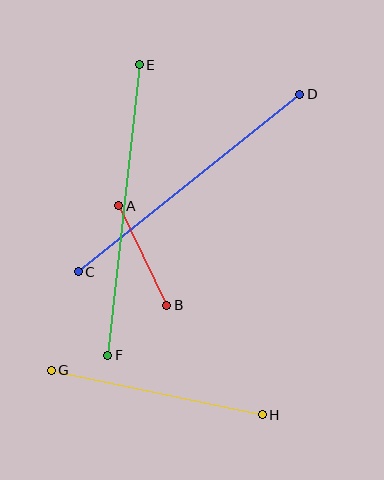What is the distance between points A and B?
The distance is approximately 110 pixels.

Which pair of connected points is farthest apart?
Points E and F are farthest apart.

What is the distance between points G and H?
The distance is approximately 216 pixels.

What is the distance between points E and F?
The distance is approximately 292 pixels.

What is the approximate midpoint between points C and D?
The midpoint is at approximately (189, 183) pixels.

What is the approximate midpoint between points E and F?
The midpoint is at approximately (123, 210) pixels.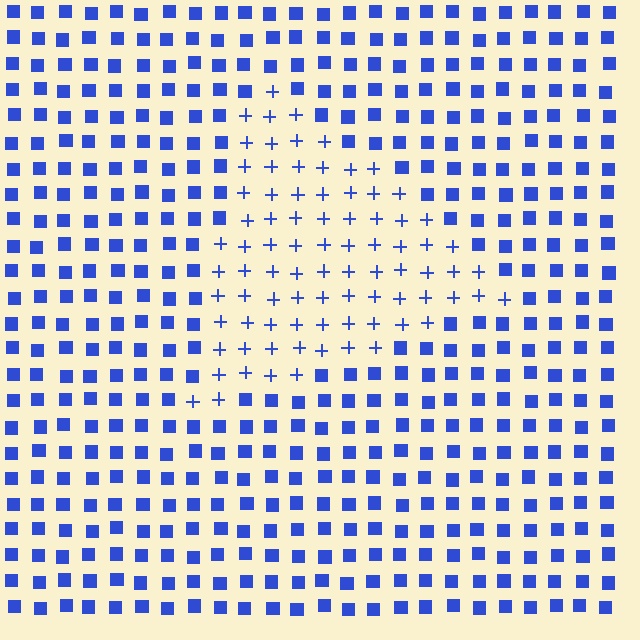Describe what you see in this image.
The image is filled with small blue elements arranged in a uniform grid. A triangle-shaped region contains plus signs, while the surrounding area contains squares. The boundary is defined purely by the change in element shape.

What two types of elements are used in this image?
The image uses plus signs inside the triangle region and squares outside it.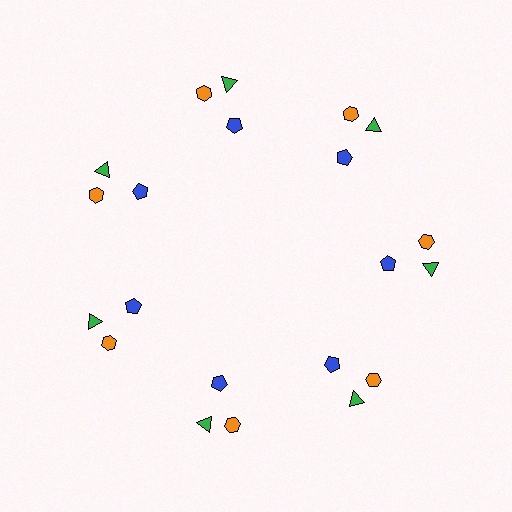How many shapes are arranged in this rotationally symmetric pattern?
There are 21 shapes, arranged in 7 groups of 3.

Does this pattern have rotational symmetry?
Yes, this pattern has 7-fold rotational symmetry. It looks the same after rotating 51 degrees around the center.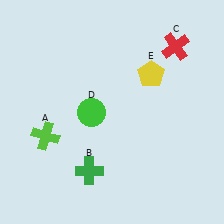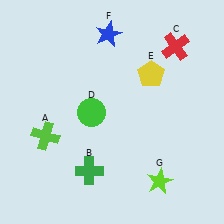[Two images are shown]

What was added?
A blue star (F), a lime star (G) were added in Image 2.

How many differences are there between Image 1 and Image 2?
There are 2 differences between the two images.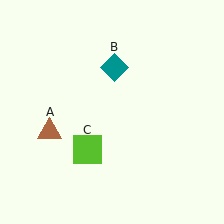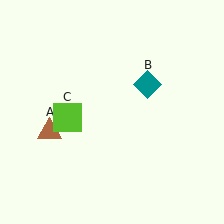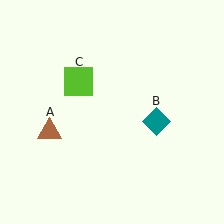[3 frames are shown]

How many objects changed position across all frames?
2 objects changed position: teal diamond (object B), lime square (object C).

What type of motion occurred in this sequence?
The teal diamond (object B), lime square (object C) rotated clockwise around the center of the scene.